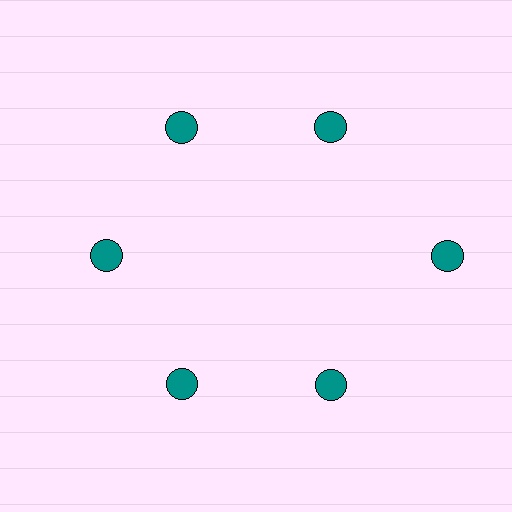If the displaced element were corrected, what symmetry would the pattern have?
It would have 6-fold rotational symmetry — the pattern would map onto itself every 60 degrees.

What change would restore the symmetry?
The symmetry would be restored by moving it inward, back onto the ring so that all 6 circles sit at equal angles and equal distance from the center.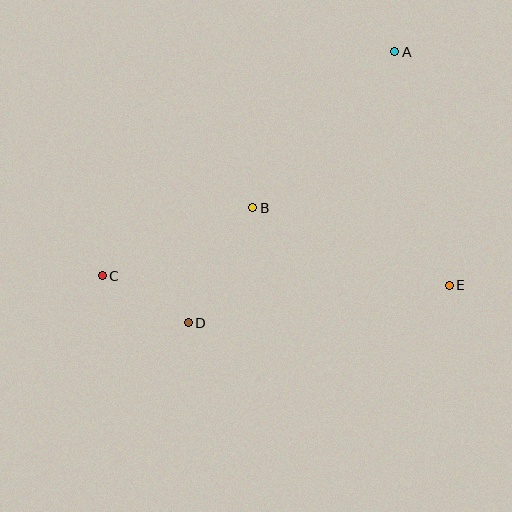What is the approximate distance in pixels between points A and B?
The distance between A and B is approximately 211 pixels.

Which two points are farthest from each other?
Points A and C are farthest from each other.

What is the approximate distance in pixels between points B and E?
The distance between B and E is approximately 211 pixels.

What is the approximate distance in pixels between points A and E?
The distance between A and E is approximately 240 pixels.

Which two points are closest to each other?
Points C and D are closest to each other.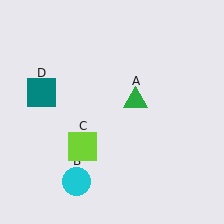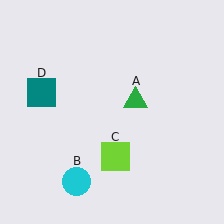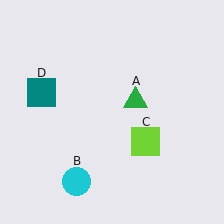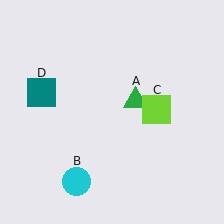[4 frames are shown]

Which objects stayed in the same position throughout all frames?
Green triangle (object A) and cyan circle (object B) and teal square (object D) remained stationary.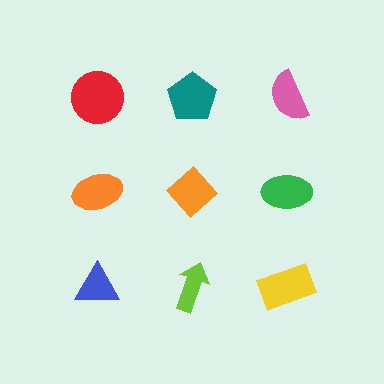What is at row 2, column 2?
An orange diamond.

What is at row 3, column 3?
A yellow rectangle.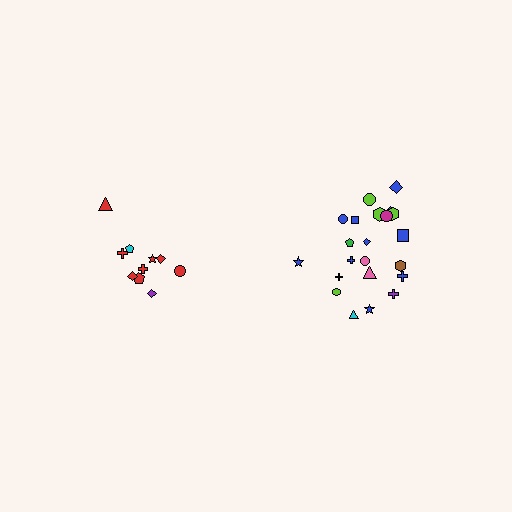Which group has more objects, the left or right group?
The right group.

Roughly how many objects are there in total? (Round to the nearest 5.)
Roughly 30 objects in total.